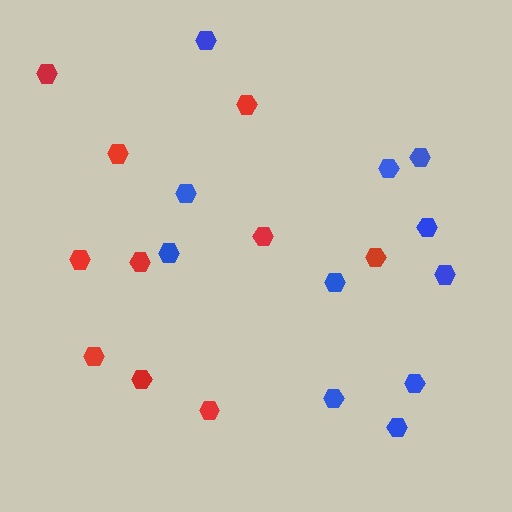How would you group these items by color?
There are 2 groups: one group of blue hexagons (11) and one group of red hexagons (10).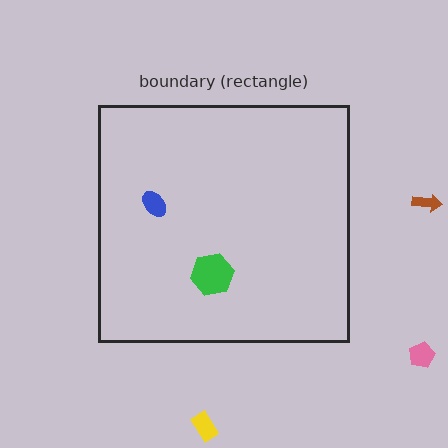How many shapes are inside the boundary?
2 inside, 3 outside.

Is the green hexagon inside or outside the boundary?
Inside.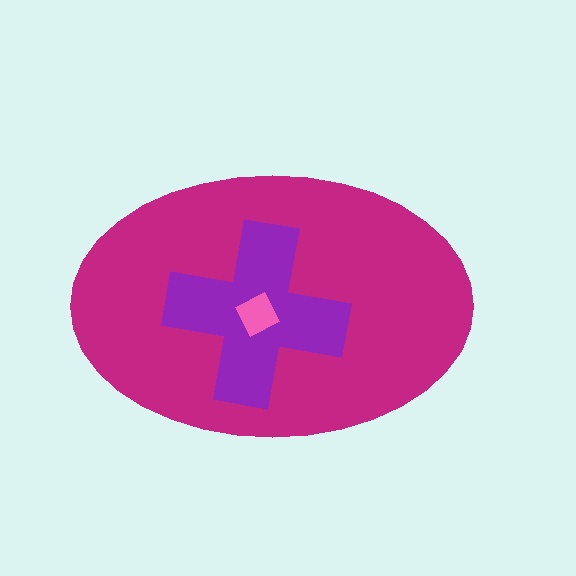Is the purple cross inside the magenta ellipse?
Yes.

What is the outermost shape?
The magenta ellipse.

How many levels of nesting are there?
3.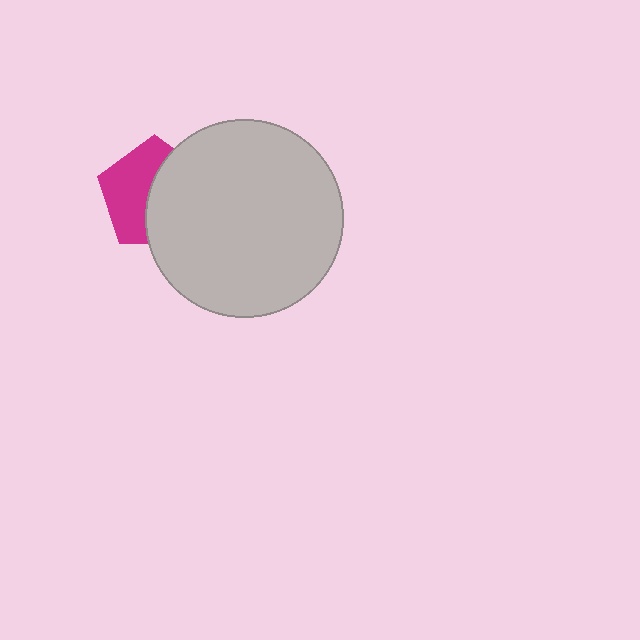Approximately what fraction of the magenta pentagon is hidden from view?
Roughly 51% of the magenta pentagon is hidden behind the light gray circle.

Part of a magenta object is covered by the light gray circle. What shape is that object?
It is a pentagon.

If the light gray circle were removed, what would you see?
You would see the complete magenta pentagon.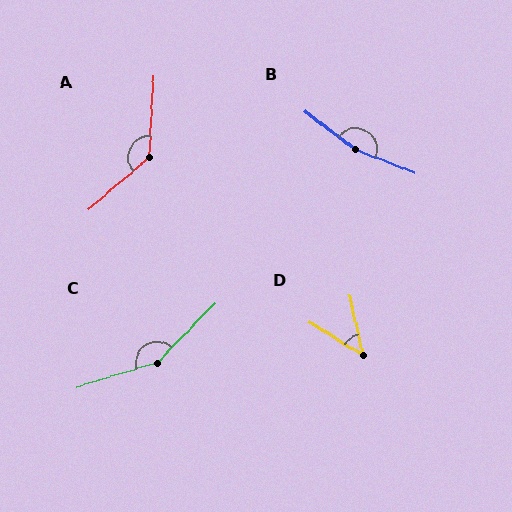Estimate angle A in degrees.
Approximately 134 degrees.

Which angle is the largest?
B, at approximately 165 degrees.